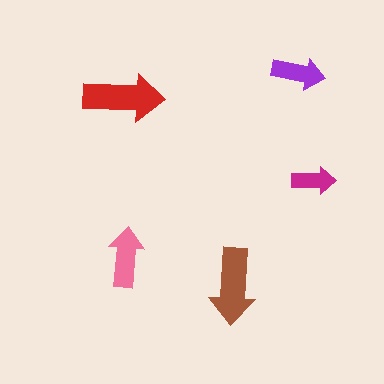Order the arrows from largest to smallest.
the red one, the brown one, the pink one, the purple one, the magenta one.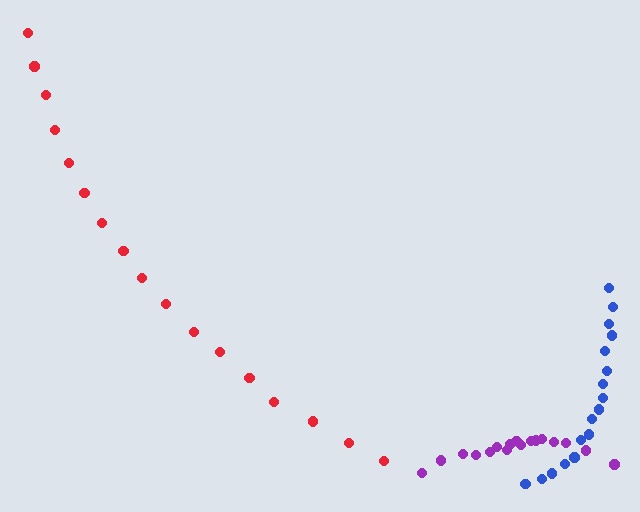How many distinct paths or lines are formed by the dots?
There are 3 distinct paths.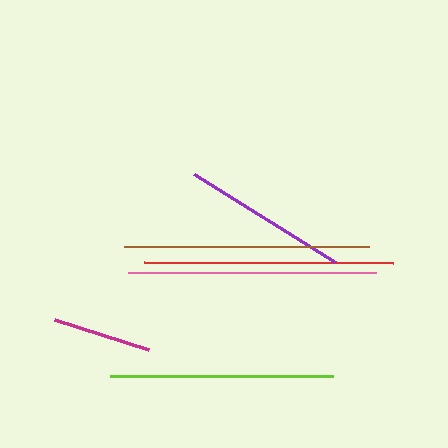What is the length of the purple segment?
The purple segment is approximately 167 pixels long.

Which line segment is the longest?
The red line is the longest at approximately 250 pixels.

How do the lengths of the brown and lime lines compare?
The brown and lime lines are approximately the same length.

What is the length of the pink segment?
The pink segment is approximately 248 pixels long.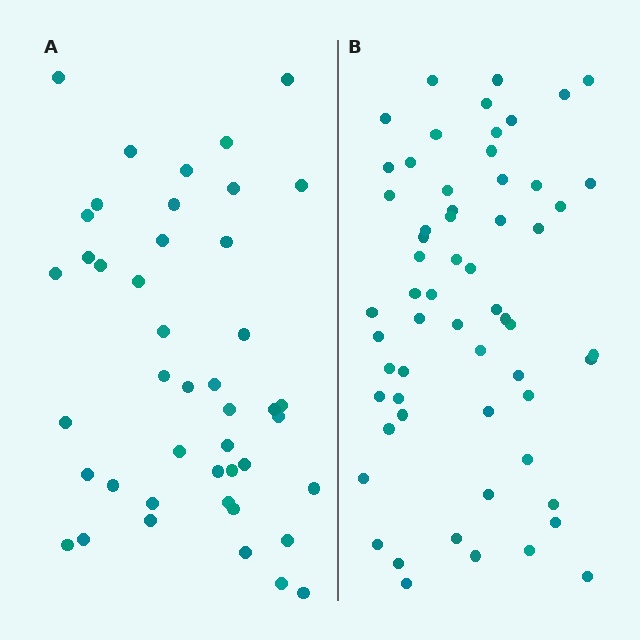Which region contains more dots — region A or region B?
Region B (the right region) has more dots.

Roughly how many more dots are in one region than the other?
Region B has approximately 15 more dots than region A.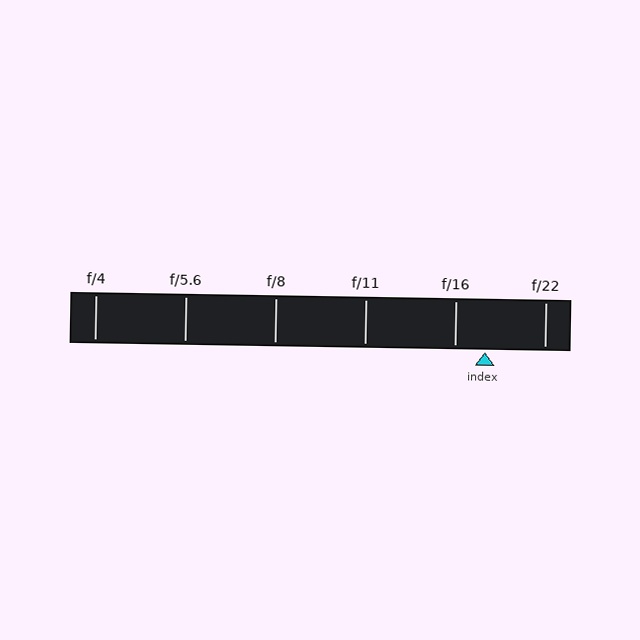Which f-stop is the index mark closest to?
The index mark is closest to f/16.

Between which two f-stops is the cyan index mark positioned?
The index mark is between f/16 and f/22.